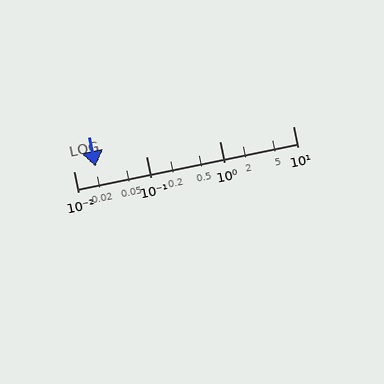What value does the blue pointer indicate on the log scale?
The pointer indicates approximately 0.02.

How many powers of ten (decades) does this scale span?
The scale spans 3 decades, from 0.01 to 10.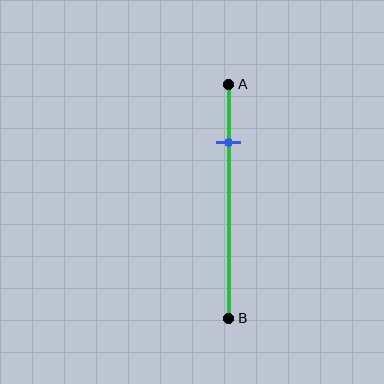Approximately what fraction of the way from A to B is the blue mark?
The blue mark is approximately 25% of the way from A to B.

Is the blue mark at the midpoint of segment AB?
No, the mark is at about 25% from A, not at the 50% midpoint.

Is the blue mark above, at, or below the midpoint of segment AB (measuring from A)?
The blue mark is above the midpoint of segment AB.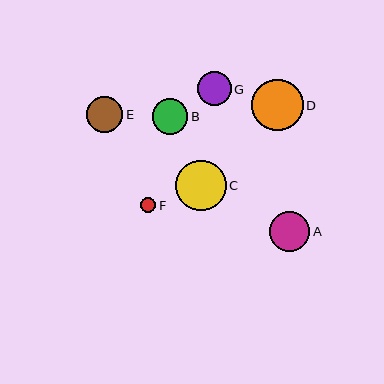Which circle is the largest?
Circle D is the largest with a size of approximately 52 pixels.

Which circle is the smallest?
Circle F is the smallest with a size of approximately 15 pixels.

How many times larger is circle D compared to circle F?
Circle D is approximately 3.4 times the size of circle F.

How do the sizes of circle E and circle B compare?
Circle E and circle B are approximately the same size.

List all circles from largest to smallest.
From largest to smallest: D, C, A, E, B, G, F.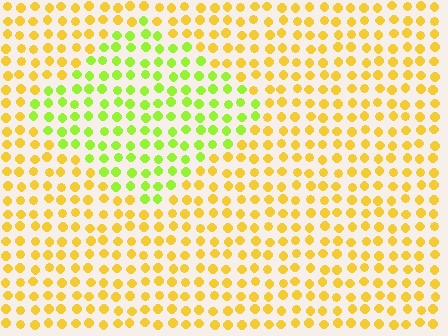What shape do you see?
I see a diamond.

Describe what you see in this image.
The image is filled with small yellow elements in a uniform arrangement. A diamond-shaped region is visible where the elements are tinted to a slightly different hue, forming a subtle color boundary.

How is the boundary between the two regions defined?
The boundary is defined purely by a slight shift in hue (about 43 degrees). Spacing, size, and orientation are identical on both sides.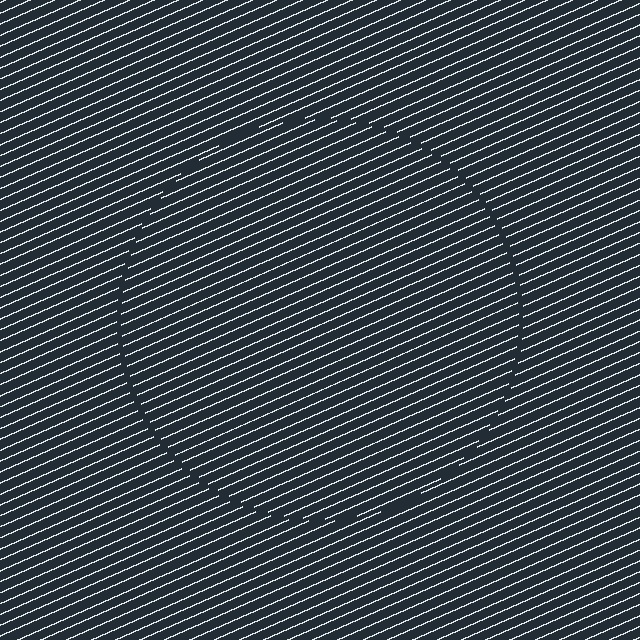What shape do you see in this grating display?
An illusory circle. The interior of the shape contains the same grating, shifted by half a period — the contour is defined by the phase discontinuity where line-ends from the inner and outer gratings abut.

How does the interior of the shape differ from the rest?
The interior of the shape contains the same grating, shifted by half a period — the contour is defined by the phase discontinuity where line-ends from the inner and outer gratings abut.